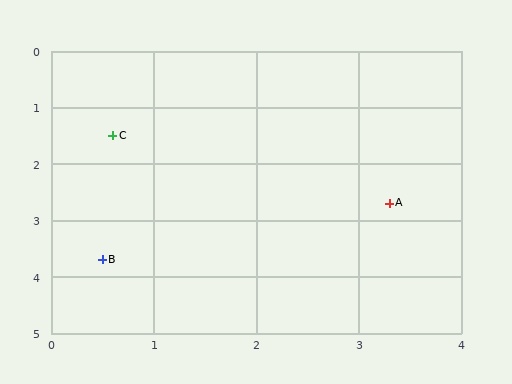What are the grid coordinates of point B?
Point B is at approximately (0.5, 3.7).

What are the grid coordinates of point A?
Point A is at approximately (3.3, 2.7).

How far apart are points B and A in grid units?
Points B and A are about 3.0 grid units apart.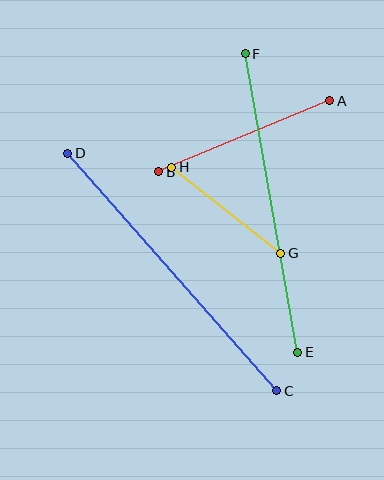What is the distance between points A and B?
The distance is approximately 185 pixels.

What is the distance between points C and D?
The distance is approximately 316 pixels.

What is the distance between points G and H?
The distance is approximately 139 pixels.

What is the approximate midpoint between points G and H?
The midpoint is at approximately (226, 210) pixels.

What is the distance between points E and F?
The distance is approximately 303 pixels.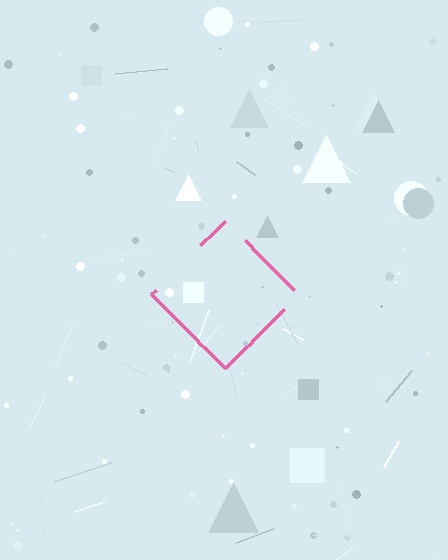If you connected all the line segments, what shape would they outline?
They would outline a diamond.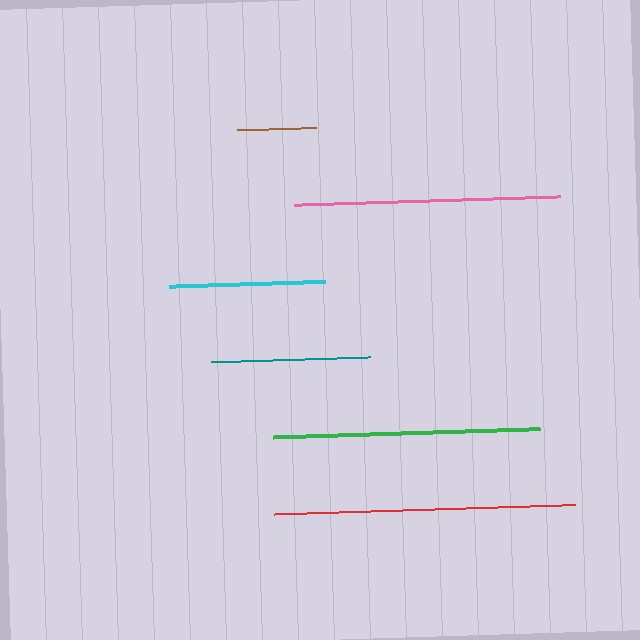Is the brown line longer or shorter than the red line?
The red line is longer than the brown line.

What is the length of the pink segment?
The pink segment is approximately 266 pixels long.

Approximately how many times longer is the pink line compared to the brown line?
The pink line is approximately 3.4 times the length of the brown line.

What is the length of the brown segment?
The brown segment is approximately 79 pixels long.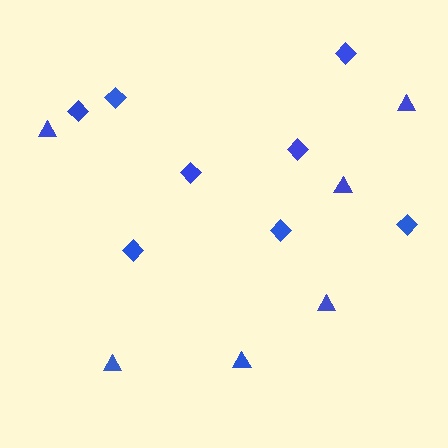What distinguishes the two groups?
There are 2 groups: one group of triangles (6) and one group of diamonds (8).